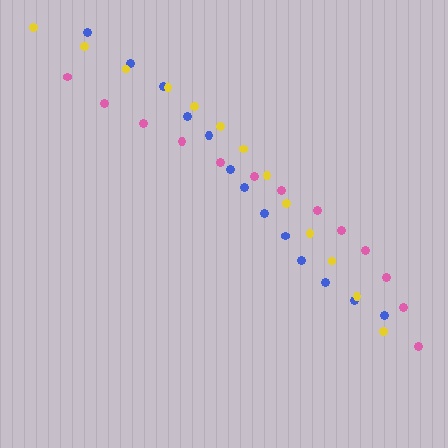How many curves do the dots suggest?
There are 3 distinct paths.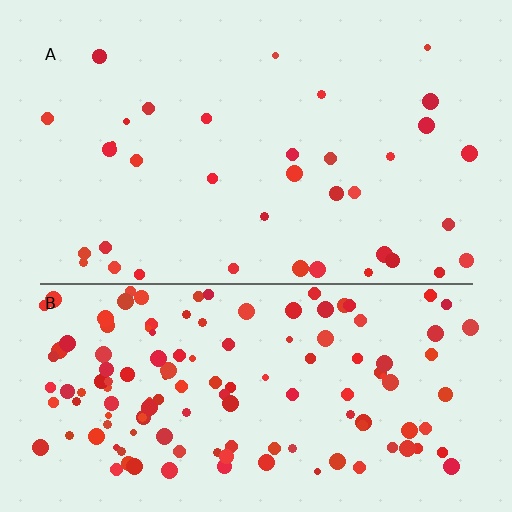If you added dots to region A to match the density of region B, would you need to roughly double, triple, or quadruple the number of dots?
Approximately quadruple.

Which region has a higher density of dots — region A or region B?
B (the bottom).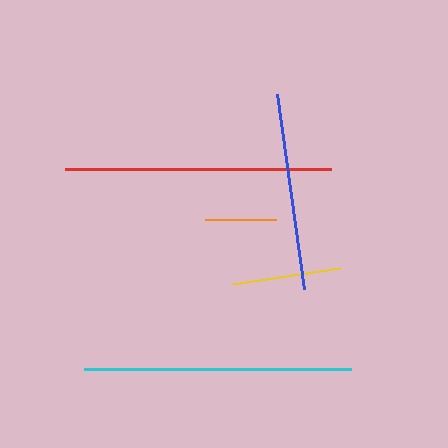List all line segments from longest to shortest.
From longest to shortest: cyan, red, blue, yellow, orange.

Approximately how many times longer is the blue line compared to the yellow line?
The blue line is approximately 1.8 times the length of the yellow line.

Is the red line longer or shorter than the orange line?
The red line is longer than the orange line.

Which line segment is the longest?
The cyan line is the longest at approximately 267 pixels.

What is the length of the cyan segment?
The cyan segment is approximately 267 pixels long.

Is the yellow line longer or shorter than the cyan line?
The cyan line is longer than the yellow line.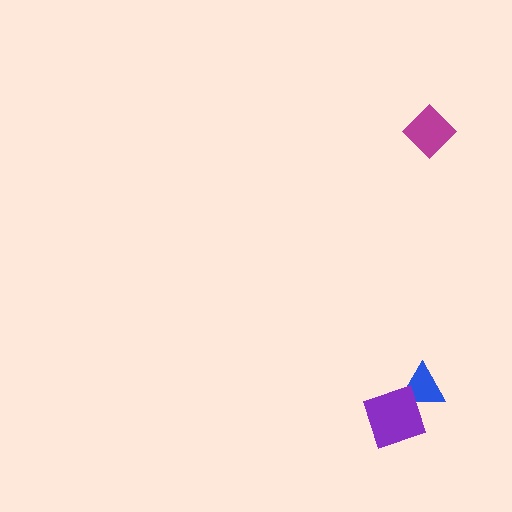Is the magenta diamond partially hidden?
No, no other shape covers it.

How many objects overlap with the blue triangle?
1 object overlaps with the blue triangle.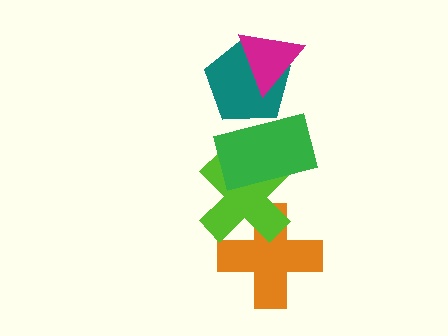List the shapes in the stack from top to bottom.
From top to bottom: the magenta triangle, the teal pentagon, the green rectangle, the lime cross, the orange cross.